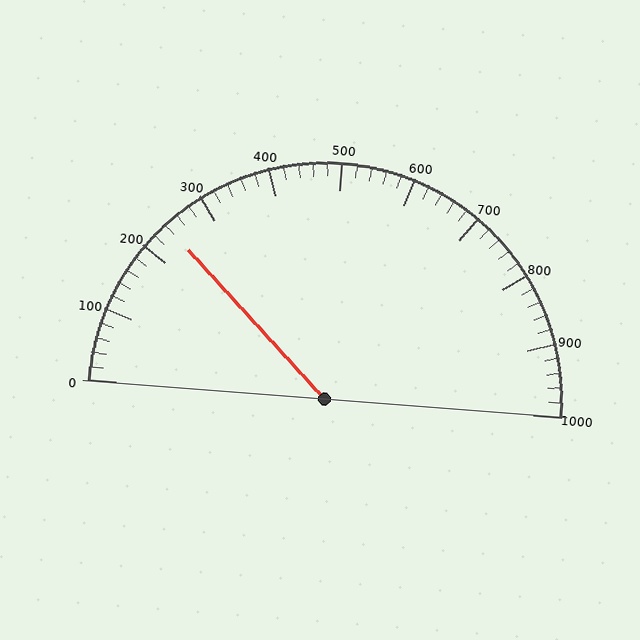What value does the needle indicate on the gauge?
The needle indicates approximately 240.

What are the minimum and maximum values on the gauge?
The gauge ranges from 0 to 1000.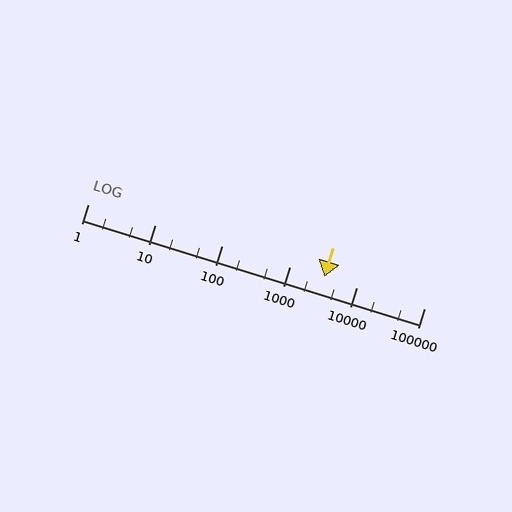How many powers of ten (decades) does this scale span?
The scale spans 5 decades, from 1 to 100000.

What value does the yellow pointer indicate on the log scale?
The pointer indicates approximately 3300.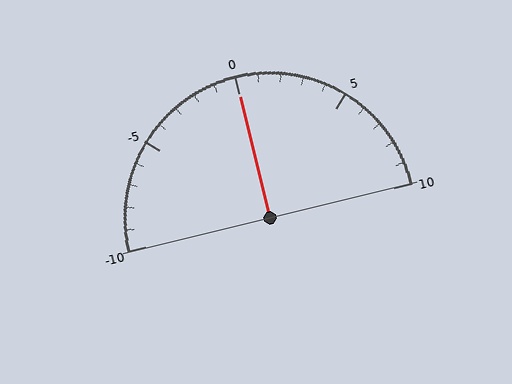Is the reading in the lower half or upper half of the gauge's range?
The reading is in the upper half of the range (-10 to 10).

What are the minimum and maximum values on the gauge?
The gauge ranges from -10 to 10.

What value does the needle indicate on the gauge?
The needle indicates approximately 0.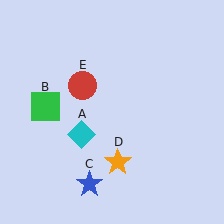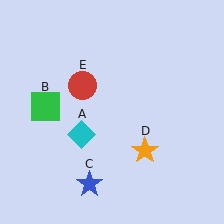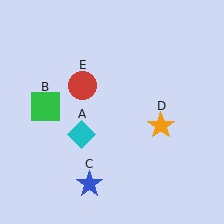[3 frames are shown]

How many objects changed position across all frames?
1 object changed position: orange star (object D).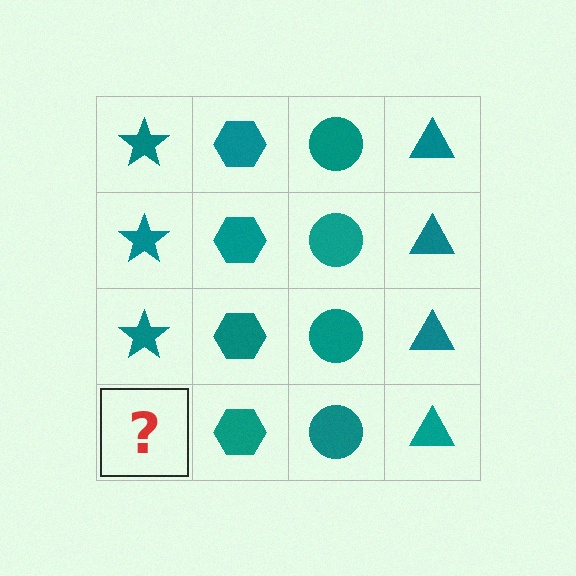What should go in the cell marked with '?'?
The missing cell should contain a teal star.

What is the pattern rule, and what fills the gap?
The rule is that each column has a consistent shape. The gap should be filled with a teal star.